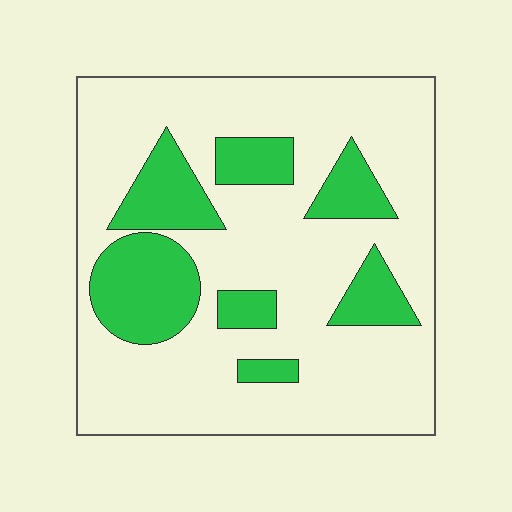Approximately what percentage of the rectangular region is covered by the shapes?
Approximately 25%.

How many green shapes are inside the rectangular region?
7.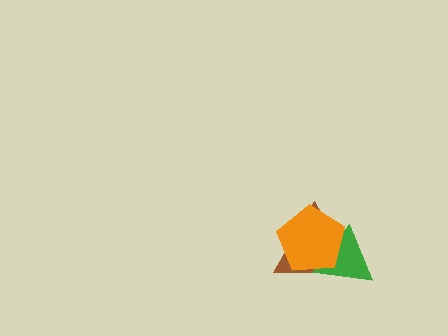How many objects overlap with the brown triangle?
2 objects overlap with the brown triangle.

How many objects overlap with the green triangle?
2 objects overlap with the green triangle.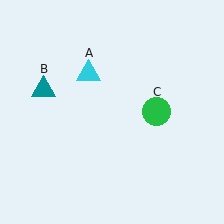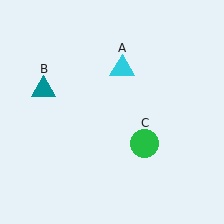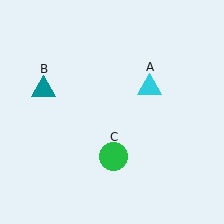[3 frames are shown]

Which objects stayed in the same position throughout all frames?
Teal triangle (object B) remained stationary.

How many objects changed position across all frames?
2 objects changed position: cyan triangle (object A), green circle (object C).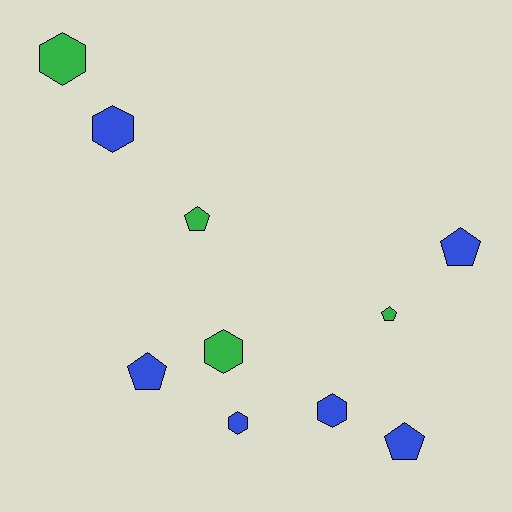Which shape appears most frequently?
Hexagon, with 5 objects.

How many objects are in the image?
There are 10 objects.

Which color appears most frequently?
Blue, with 6 objects.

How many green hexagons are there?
There are 2 green hexagons.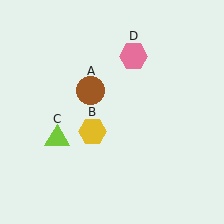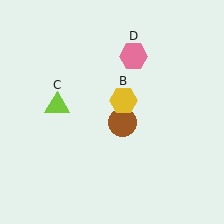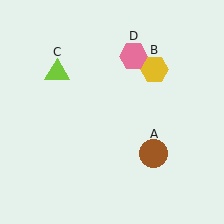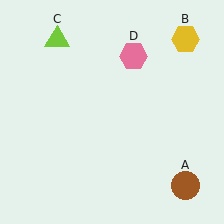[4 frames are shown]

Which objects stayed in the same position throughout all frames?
Pink hexagon (object D) remained stationary.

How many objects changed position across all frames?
3 objects changed position: brown circle (object A), yellow hexagon (object B), lime triangle (object C).